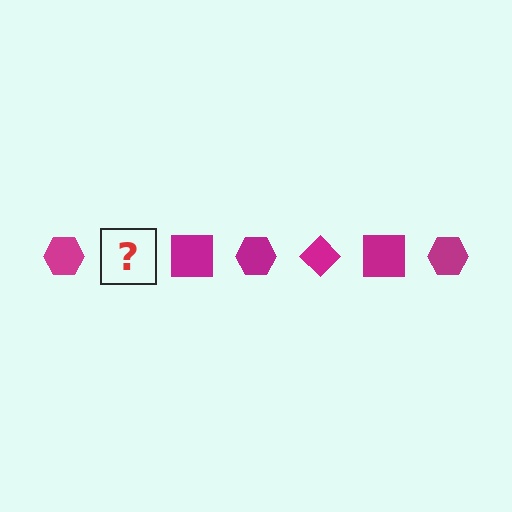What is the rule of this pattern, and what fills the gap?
The rule is that the pattern cycles through hexagon, diamond, square shapes in magenta. The gap should be filled with a magenta diamond.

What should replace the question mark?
The question mark should be replaced with a magenta diamond.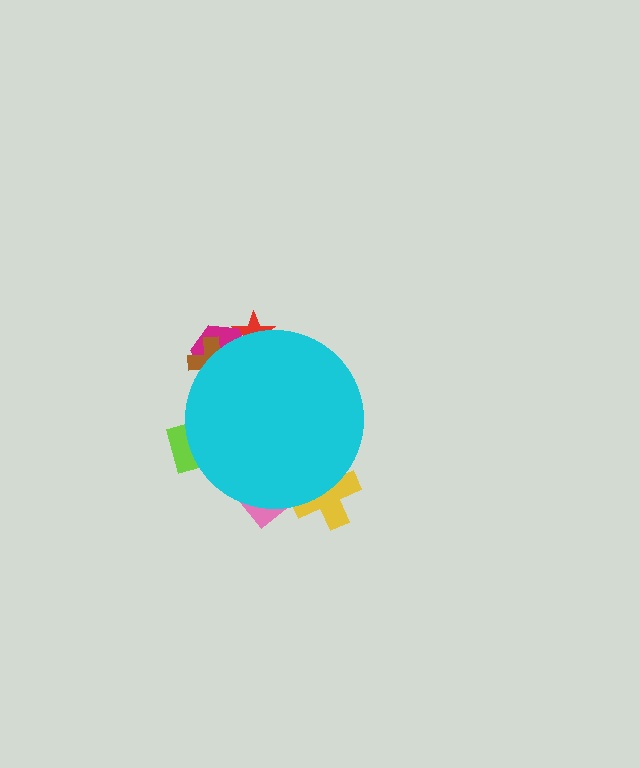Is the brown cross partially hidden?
Yes, the brown cross is partially hidden behind the cyan circle.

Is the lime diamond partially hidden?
Yes, the lime diamond is partially hidden behind the cyan circle.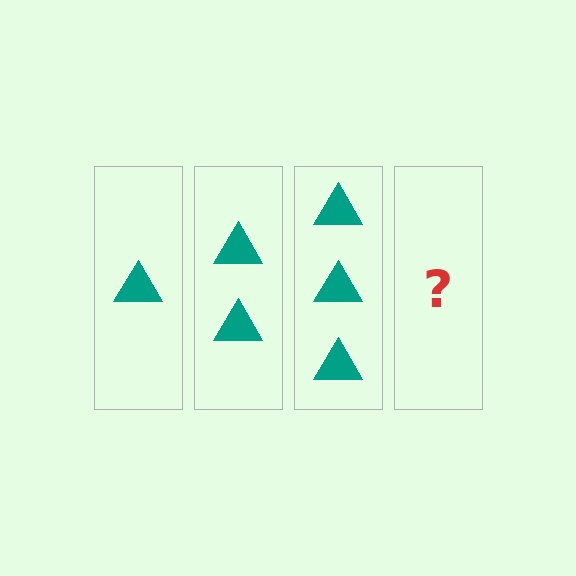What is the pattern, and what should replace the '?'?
The pattern is that each step adds one more triangle. The '?' should be 4 triangles.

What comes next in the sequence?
The next element should be 4 triangles.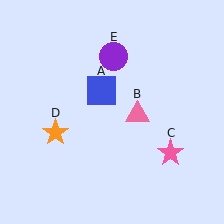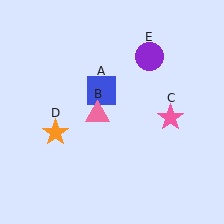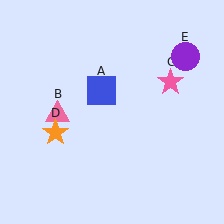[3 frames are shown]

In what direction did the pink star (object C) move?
The pink star (object C) moved up.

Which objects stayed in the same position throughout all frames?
Blue square (object A) and orange star (object D) remained stationary.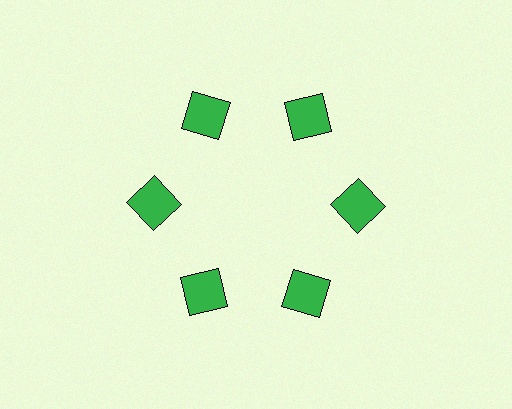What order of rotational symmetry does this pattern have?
This pattern has 6-fold rotational symmetry.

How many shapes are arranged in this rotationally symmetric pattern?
There are 6 shapes, arranged in 6 groups of 1.